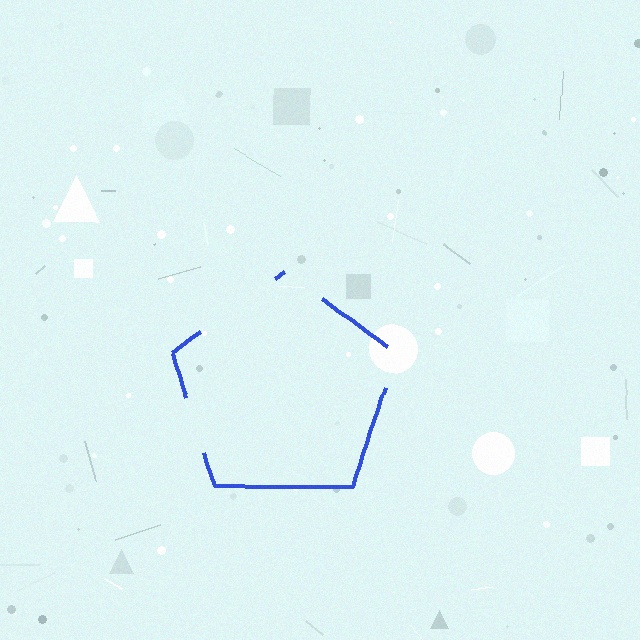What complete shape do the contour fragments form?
The contour fragments form a pentagon.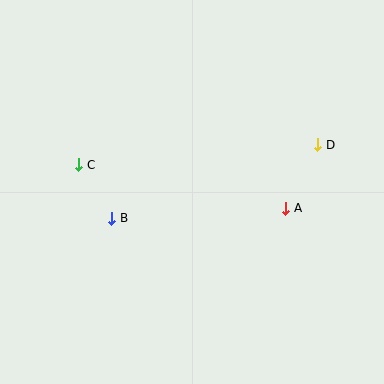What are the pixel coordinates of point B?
Point B is at (112, 218).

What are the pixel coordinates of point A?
Point A is at (286, 208).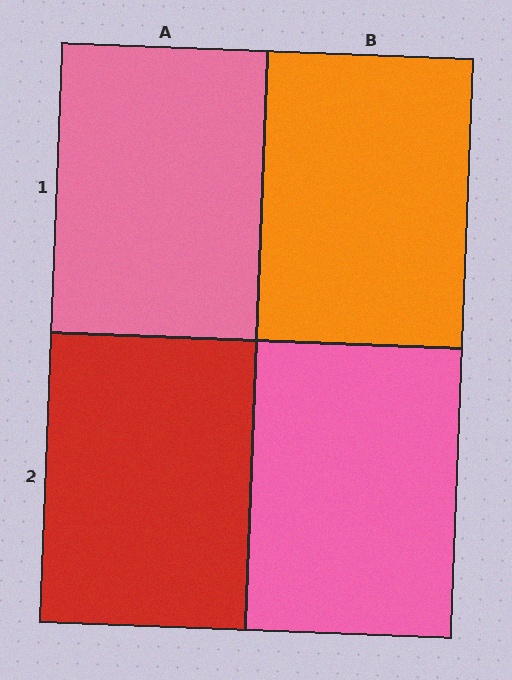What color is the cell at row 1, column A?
Pink.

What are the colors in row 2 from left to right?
Red, pink.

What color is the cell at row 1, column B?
Orange.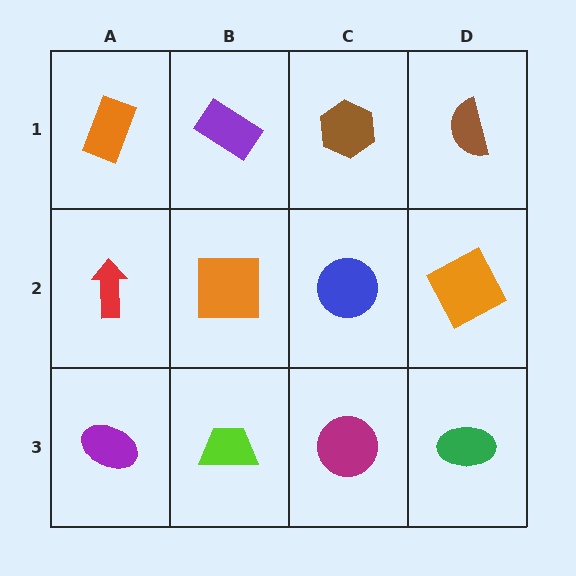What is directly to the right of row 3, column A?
A lime trapezoid.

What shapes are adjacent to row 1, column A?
A red arrow (row 2, column A), a purple rectangle (row 1, column B).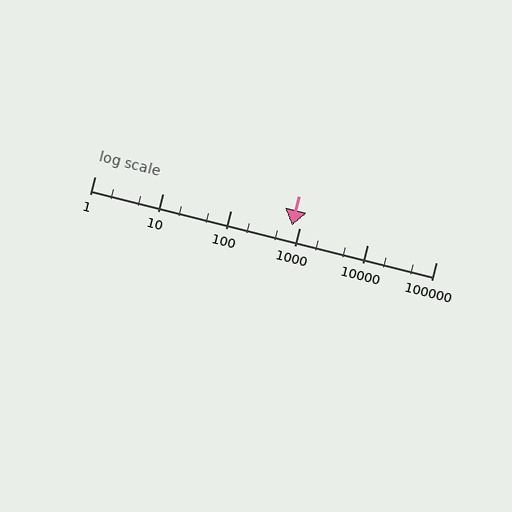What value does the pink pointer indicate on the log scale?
The pointer indicates approximately 770.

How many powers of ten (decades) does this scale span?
The scale spans 5 decades, from 1 to 100000.